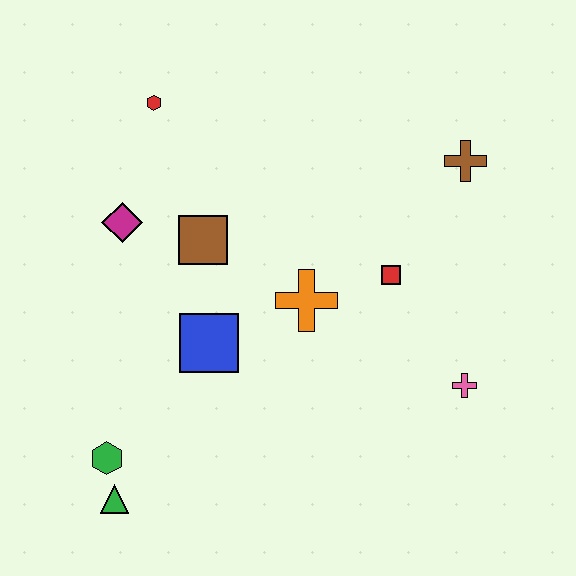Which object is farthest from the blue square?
The brown cross is farthest from the blue square.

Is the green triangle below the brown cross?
Yes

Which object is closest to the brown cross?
The red square is closest to the brown cross.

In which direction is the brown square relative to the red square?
The brown square is to the left of the red square.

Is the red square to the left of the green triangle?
No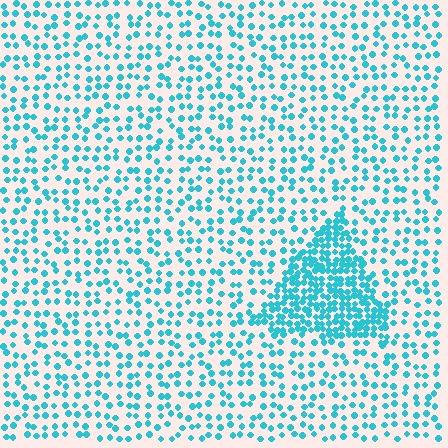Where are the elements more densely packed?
The elements are more densely packed inside the triangle boundary.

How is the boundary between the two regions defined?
The boundary is defined by a change in element density (approximately 2.6x ratio). All elements are the same color, size, and shape.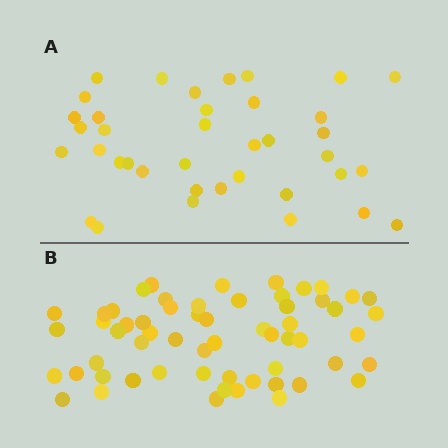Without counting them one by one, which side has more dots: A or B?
Region B (the bottom region) has more dots.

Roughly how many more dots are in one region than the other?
Region B has approximately 20 more dots than region A.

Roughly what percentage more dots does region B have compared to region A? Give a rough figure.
About 55% more.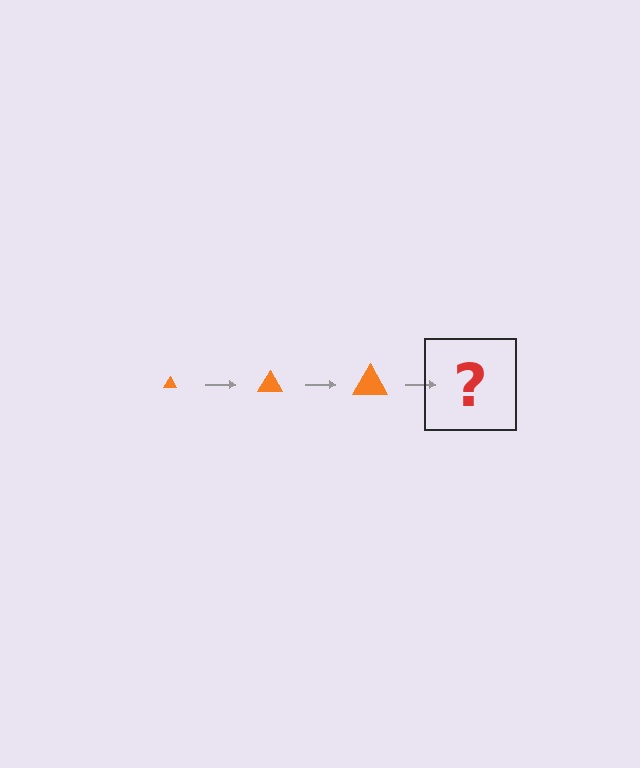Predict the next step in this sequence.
The next step is an orange triangle, larger than the previous one.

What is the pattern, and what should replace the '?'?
The pattern is that the triangle gets progressively larger each step. The '?' should be an orange triangle, larger than the previous one.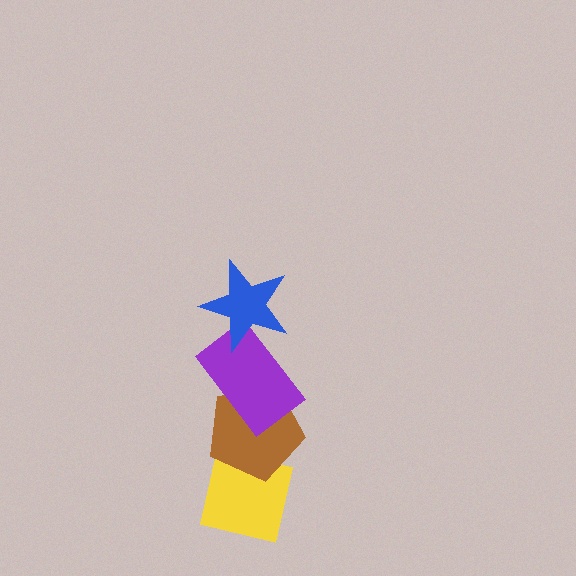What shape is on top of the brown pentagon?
The purple rectangle is on top of the brown pentagon.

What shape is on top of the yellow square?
The brown pentagon is on top of the yellow square.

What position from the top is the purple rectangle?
The purple rectangle is 2nd from the top.